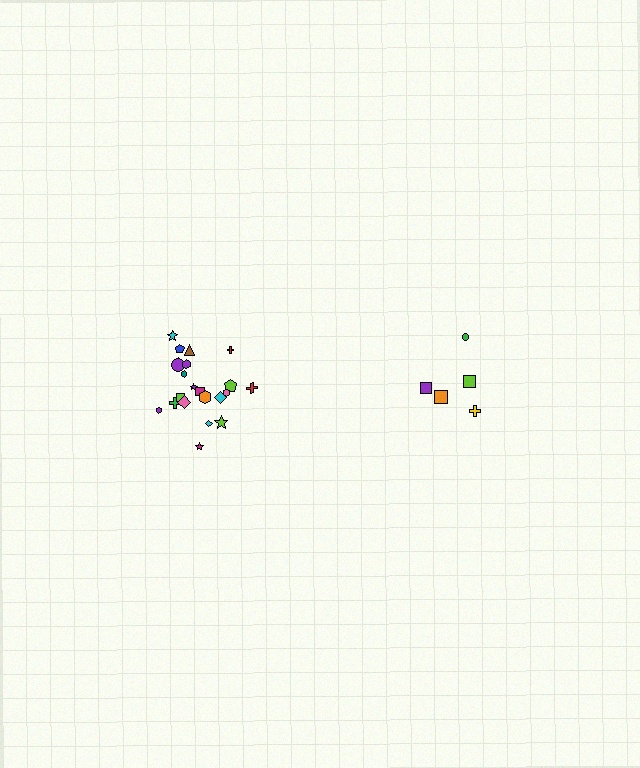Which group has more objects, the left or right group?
The left group.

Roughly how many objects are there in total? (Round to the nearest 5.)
Roughly 25 objects in total.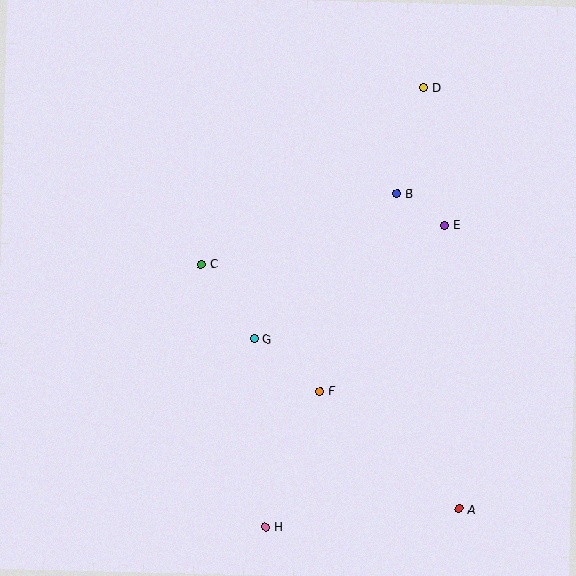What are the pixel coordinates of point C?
Point C is at (201, 264).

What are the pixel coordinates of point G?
Point G is at (254, 339).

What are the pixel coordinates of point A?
Point A is at (459, 509).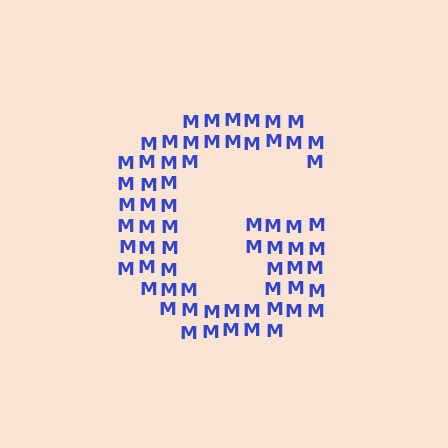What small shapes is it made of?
It is made of small letter M's.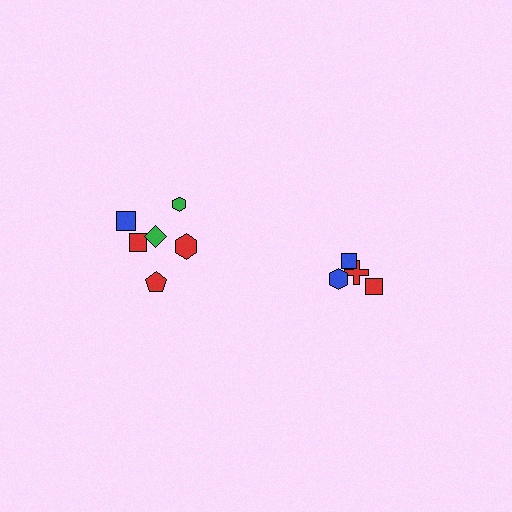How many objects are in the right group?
There are 4 objects.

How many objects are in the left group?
There are 6 objects.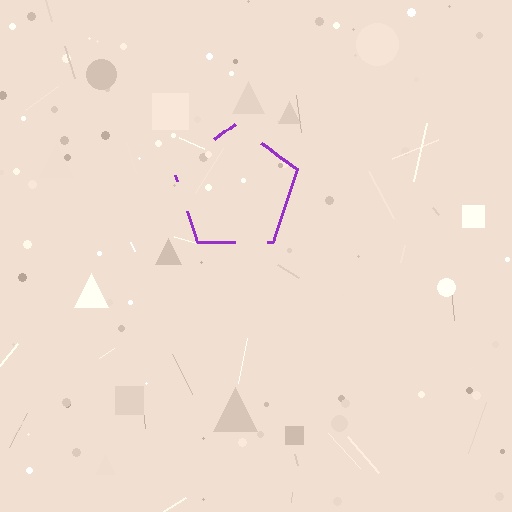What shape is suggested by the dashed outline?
The dashed outline suggests a pentagon.